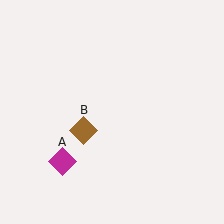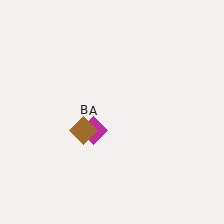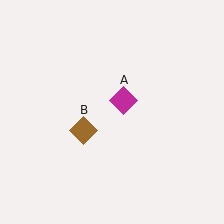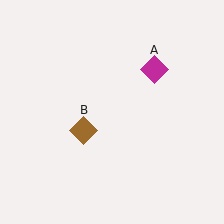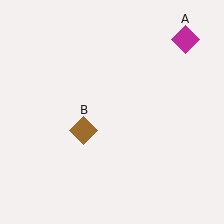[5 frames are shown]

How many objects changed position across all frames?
1 object changed position: magenta diamond (object A).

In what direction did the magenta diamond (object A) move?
The magenta diamond (object A) moved up and to the right.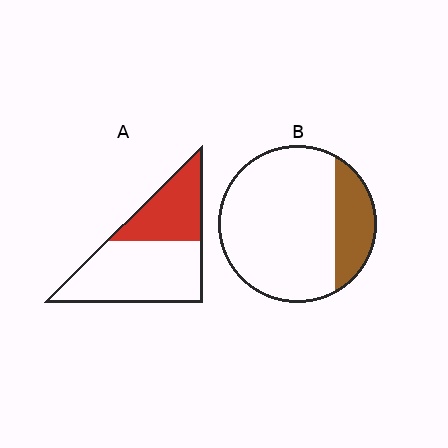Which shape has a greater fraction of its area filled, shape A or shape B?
Shape A.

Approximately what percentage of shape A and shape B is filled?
A is approximately 35% and B is approximately 20%.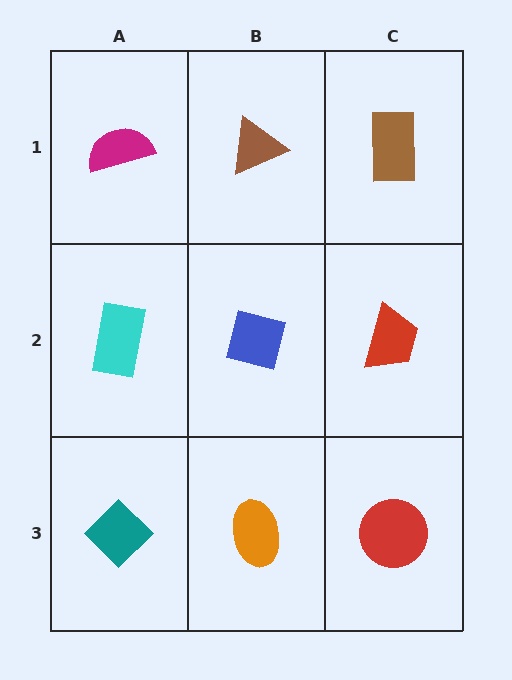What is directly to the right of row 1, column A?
A brown triangle.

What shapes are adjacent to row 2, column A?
A magenta semicircle (row 1, column A), a teal diamond (row 3, column A), a blue square (row 2, column B).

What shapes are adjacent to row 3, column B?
A blue square (row 2, column B), a teal diamond (row 3, column A), a red circle (row 3, column C).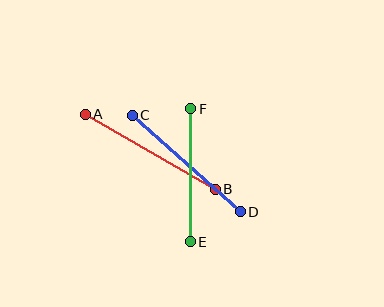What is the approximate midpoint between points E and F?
The midpoint is at approximately (191, 175) pixels.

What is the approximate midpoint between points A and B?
The midpoint is at approximately (150, 152) pixels.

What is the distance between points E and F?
The distance is approximately 133 pixels.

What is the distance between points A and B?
The distance is approximately 150 pixels.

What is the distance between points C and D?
The distance is approximately 145 pixels.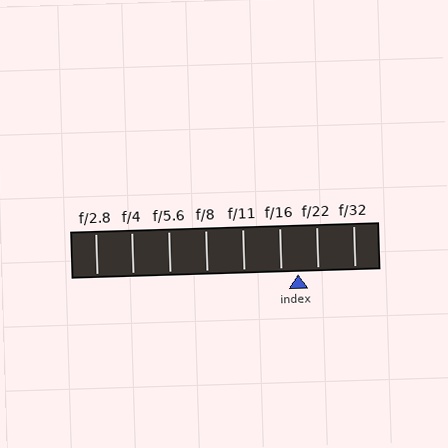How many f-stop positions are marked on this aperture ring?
There are 8 f-stop positions marked.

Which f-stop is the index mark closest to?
The index mark is closest to f/16.